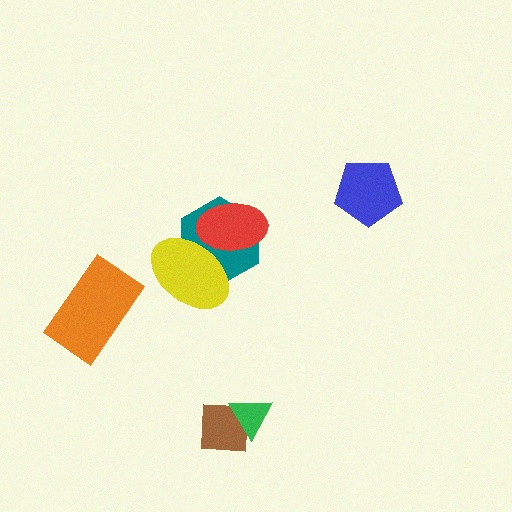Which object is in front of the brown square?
The green triangle is in front of the brown square.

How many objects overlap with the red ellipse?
2 objects overlap with the red ellipse.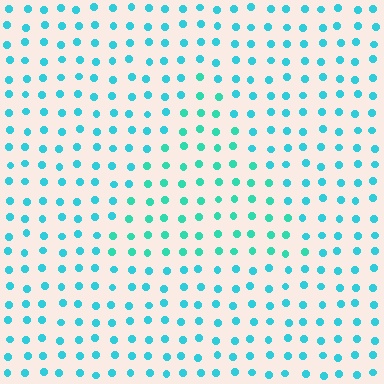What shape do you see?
I see a triangle.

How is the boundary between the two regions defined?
The boundary is defined purely by a slight shift in hue (about 21 degrees). Spacing, size, and orientation are identical on both sides.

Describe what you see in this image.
The image is filled with small cyan elements in a uniform arrangement. A triangle-shaped region is visible where the elements are tinted to a slightly different hue, forming a subtle color boundary.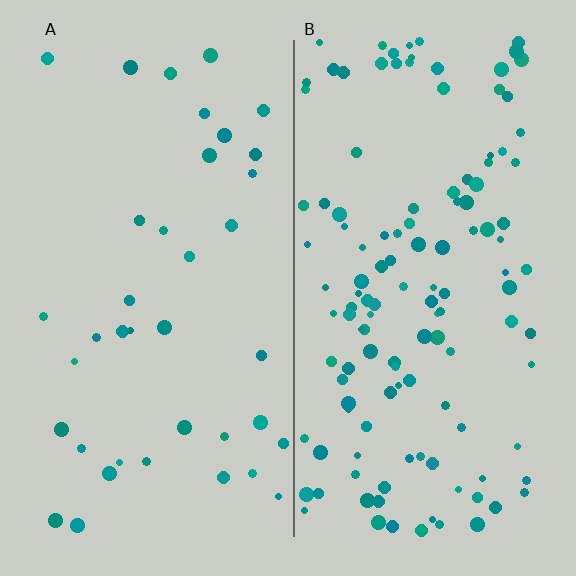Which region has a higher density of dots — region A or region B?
B (the right).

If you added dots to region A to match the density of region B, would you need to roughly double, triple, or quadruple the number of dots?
Approximately triple.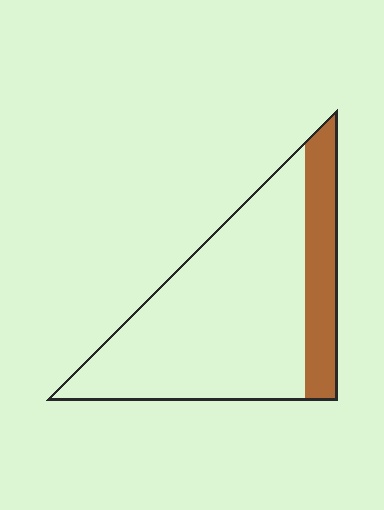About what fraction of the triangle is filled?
About one fifth (1/5).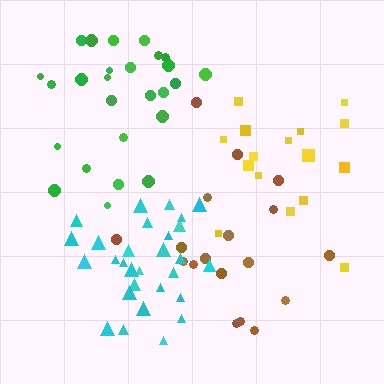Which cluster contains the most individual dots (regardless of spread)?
Cyan (29).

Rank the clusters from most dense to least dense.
cyan, green, yellow, brown.